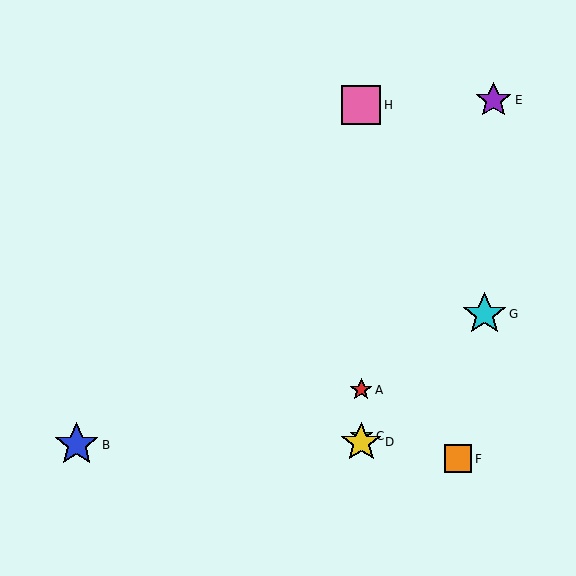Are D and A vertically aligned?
Yes, both are at x≈361.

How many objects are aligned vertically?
4 objects (A, C, D, H) are aligned vertically.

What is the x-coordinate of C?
Object C is at x≈361.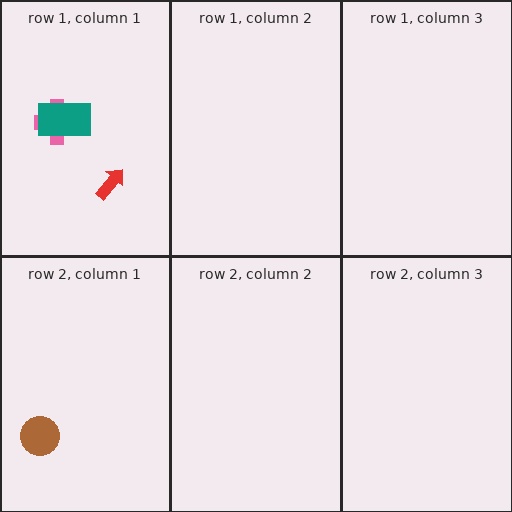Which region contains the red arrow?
The row 1, column 1 region.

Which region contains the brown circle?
The row 2, column 1 region.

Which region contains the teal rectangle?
The row 1, column 1 region.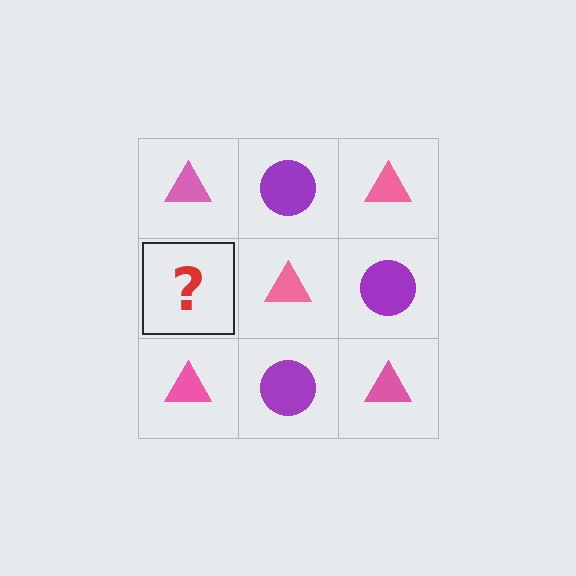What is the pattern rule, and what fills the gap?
The rule is that it alternates pink triangle and purple circle in a checkerboard pattern. The gap should be filled with a purple circle.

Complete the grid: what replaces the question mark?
The question mark should be replaced with a purple circle.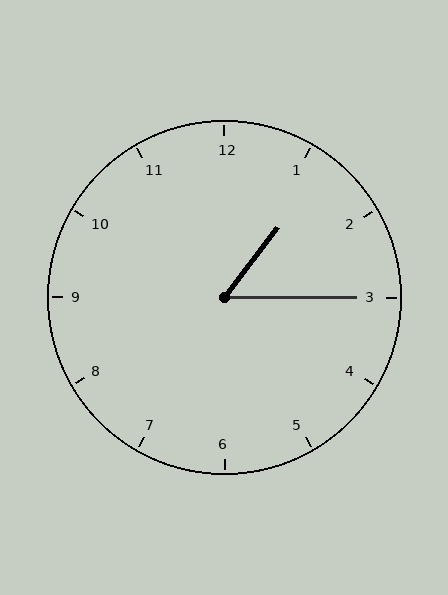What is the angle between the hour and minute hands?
Approximately 52 degrees.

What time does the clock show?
1:15.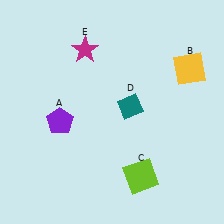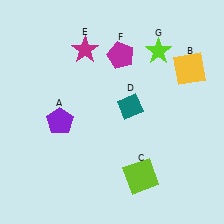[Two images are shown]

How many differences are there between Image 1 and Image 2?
There are 2 differences between the two images.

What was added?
A magenta pentagon (F), a lime star (G) were added in Image 2.